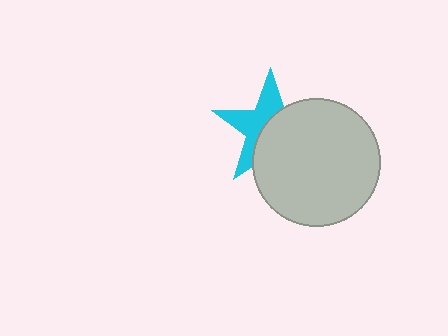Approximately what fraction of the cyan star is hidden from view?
Roughly 54% of the cyan star is hidden behind the light gray circle.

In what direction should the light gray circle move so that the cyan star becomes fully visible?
The light gray circle should move toward the lower-right. That is the shortest direction to clear the overlap and leave the cyan star fully visible.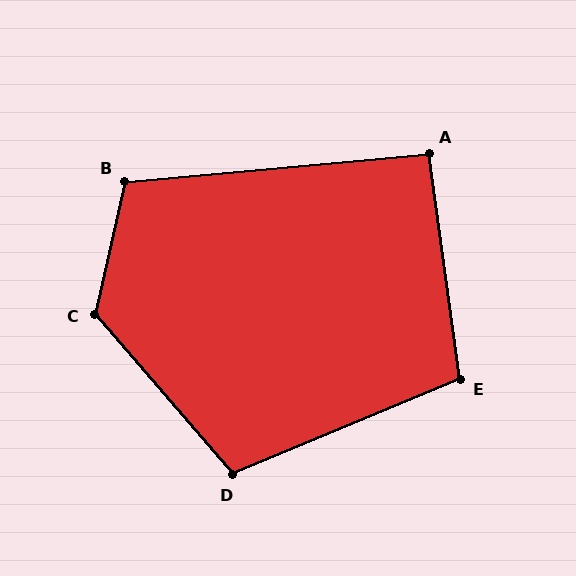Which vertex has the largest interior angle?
C, at approximately 127 degrees.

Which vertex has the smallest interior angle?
A, at approximately 93 degrees.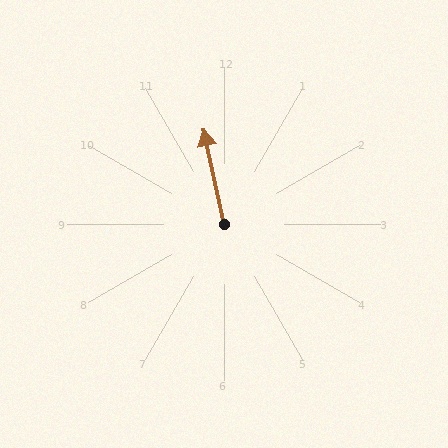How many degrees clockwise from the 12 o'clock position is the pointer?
Approximately 348 degrees.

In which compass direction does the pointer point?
North.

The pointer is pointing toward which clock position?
Roughly 12 o'clock.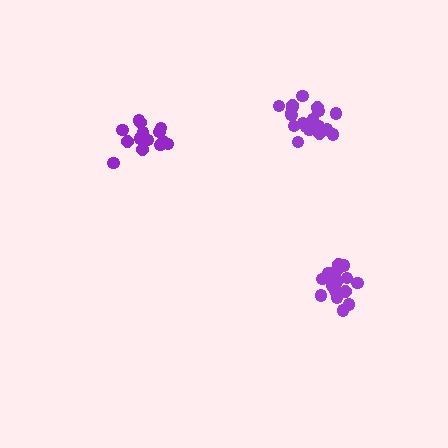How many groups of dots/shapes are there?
There are 3 groups.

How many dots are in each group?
Group 1: 16 dots, Group 2: 20 dots, Group 3: 15 dots (51 total).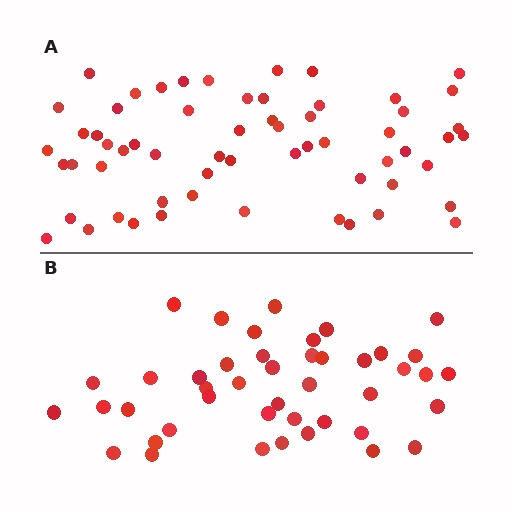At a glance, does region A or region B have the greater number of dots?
Region A (the top region) has more dots.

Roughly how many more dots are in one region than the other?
Region A has approximately 15 more dots than region B.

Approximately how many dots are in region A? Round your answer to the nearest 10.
About 60 dots.